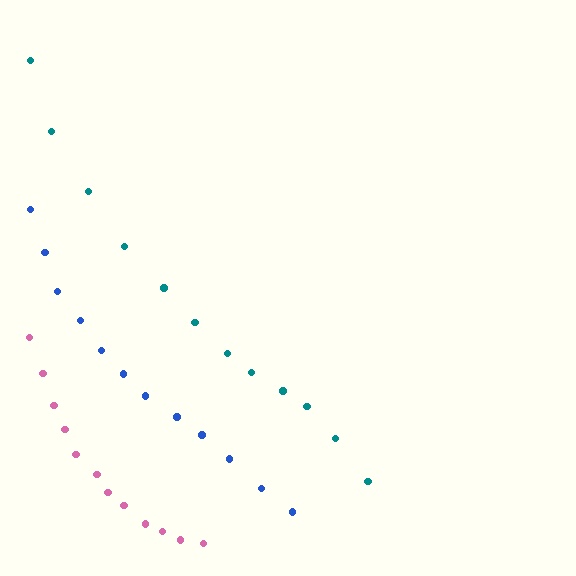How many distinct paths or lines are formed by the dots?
There are 3 distinct paths.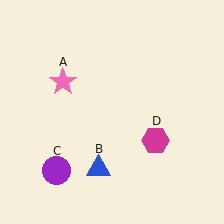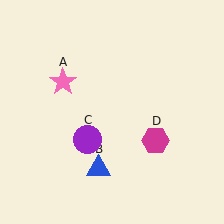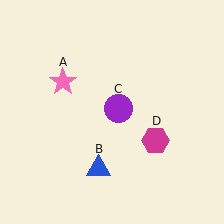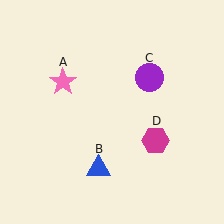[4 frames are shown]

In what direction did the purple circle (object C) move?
The purple circle (object C) moved up and to the right.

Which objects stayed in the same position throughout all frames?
Pink star (object A) and blue triangle (object B) and magenta hexagon (object D) remained stationary.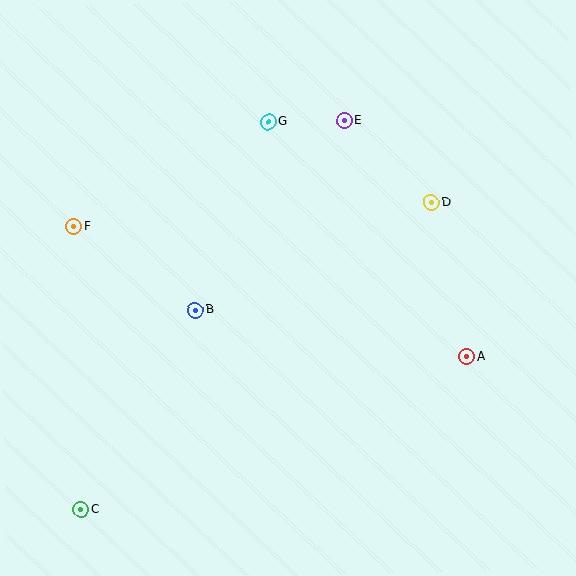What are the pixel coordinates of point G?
Point G is at (269, 122).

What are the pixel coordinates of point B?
Point B is at (195, 310).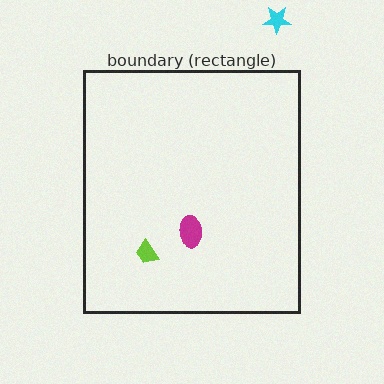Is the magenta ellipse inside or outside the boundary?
Inside.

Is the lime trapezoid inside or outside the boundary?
Inside.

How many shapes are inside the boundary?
2 inside, 1 outside.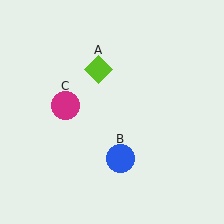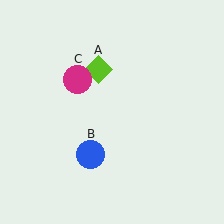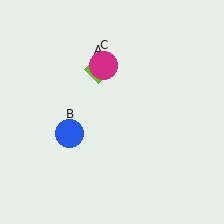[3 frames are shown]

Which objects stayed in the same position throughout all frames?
Lime diamond (object A) remained stationary.